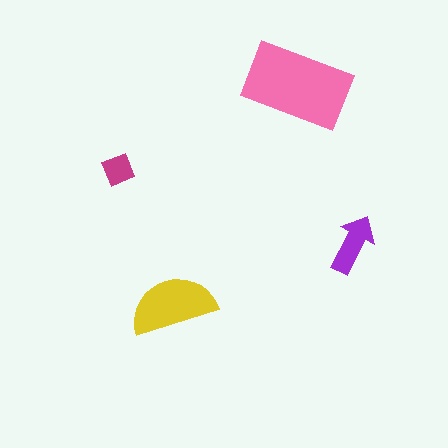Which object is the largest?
The pink rectangle.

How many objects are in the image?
There are 4 objects in the image.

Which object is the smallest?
The magenta diamond.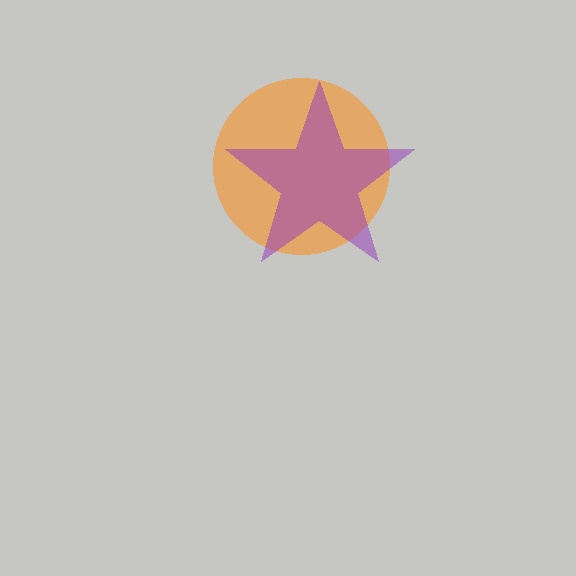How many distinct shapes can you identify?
There are 2 distinct shapes: an orange circle, a purple star.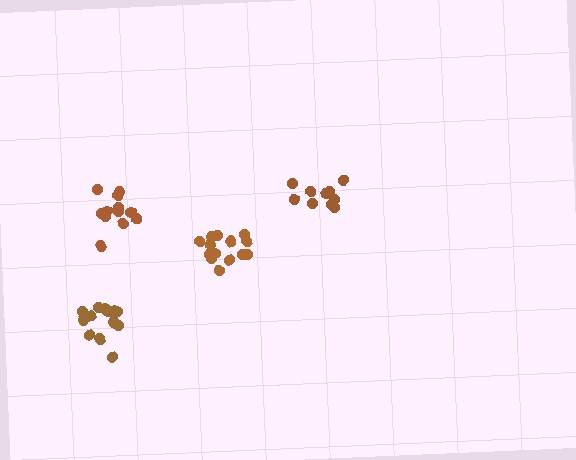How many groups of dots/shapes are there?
There are 4 groups.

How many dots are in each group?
Group 1: 12 dots, Group 2: 10 dots, Group 3: 14 dots, Group 4: 14 dots (50 total).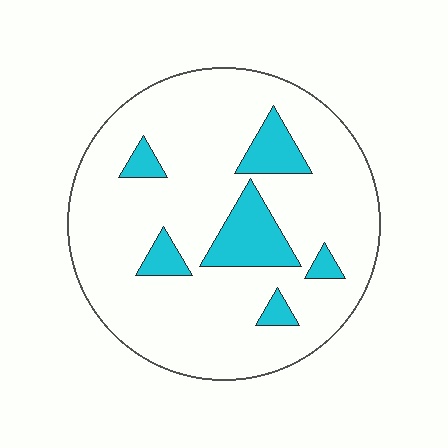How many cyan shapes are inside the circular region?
6.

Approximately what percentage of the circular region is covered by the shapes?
Approximately 15%.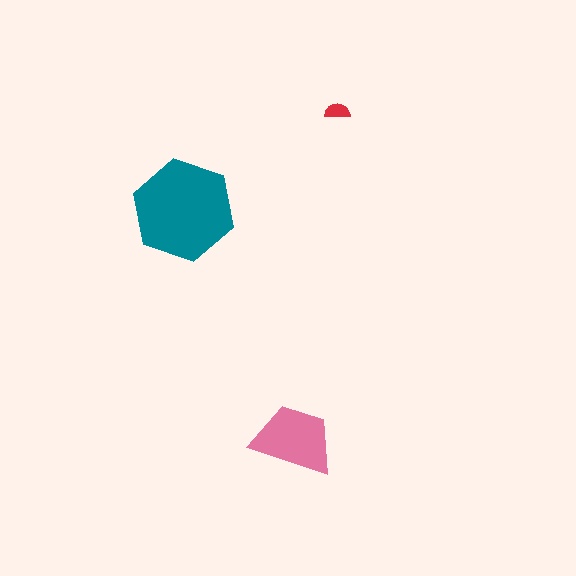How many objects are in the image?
There are 3 objects in the image.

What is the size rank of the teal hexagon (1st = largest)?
1st.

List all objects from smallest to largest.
The red semicircle, the pink trapezoid, the teal hexagon.